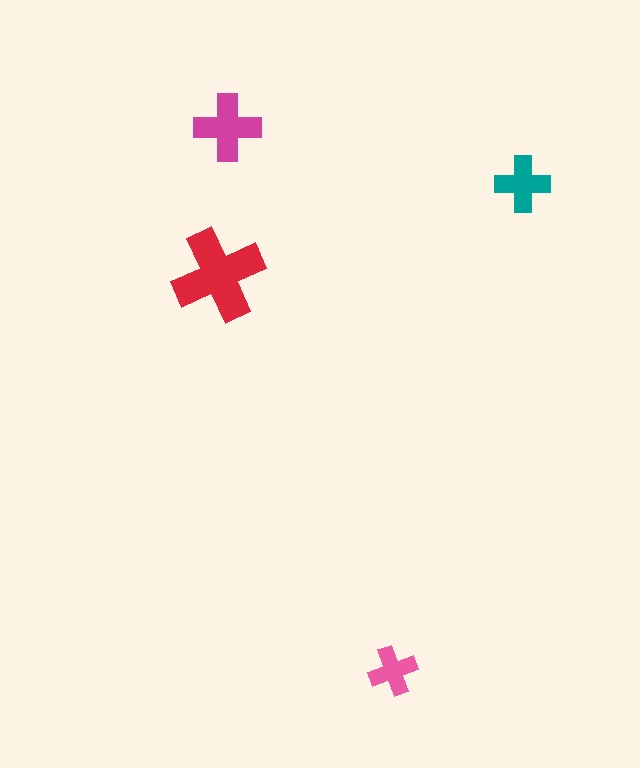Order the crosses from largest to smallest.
the red one, the magenta one, the teal one, the pink one.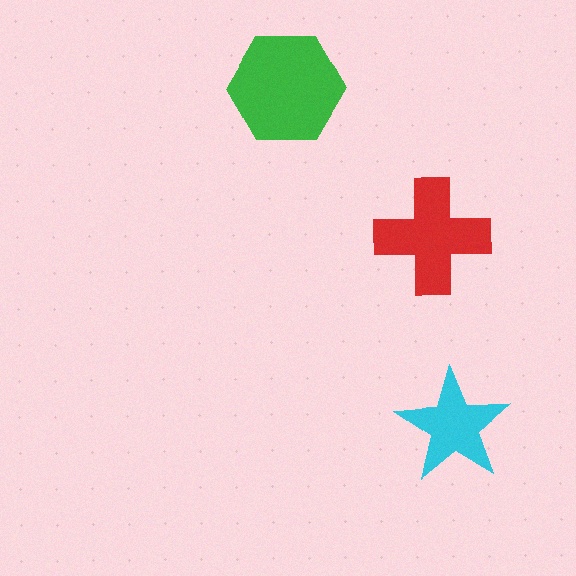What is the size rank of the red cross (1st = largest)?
2nd.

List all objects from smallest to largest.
The cyan star, the red cross, the green hexagon.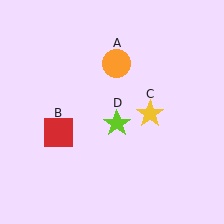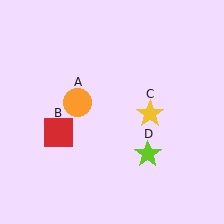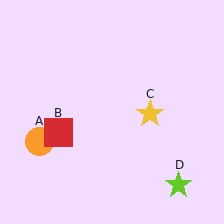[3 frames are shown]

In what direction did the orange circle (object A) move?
The orange circle (object A) moved down and to the left.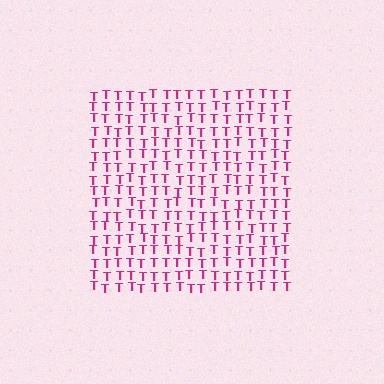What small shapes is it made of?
It is made of small letter T's.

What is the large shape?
The large shape is a square.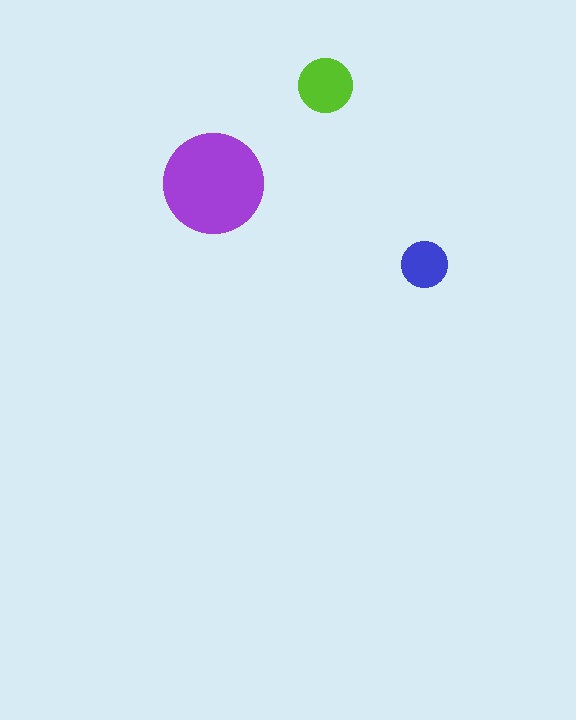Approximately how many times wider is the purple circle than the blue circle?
About 2 times wider.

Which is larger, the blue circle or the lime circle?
The lime one.